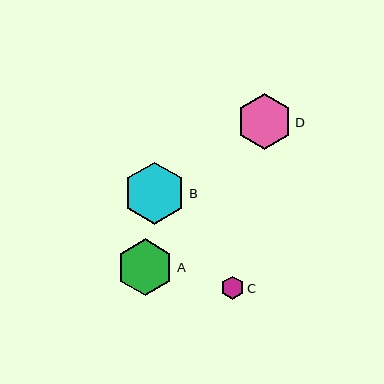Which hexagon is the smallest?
Hexagon C is the smallest with a size of approximately 23 pixels.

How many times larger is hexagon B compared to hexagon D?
Hexagon B is approximately 1.1 times the size of hexagon D.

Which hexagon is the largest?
Hexagon B is the largest with a size of approximately 62 pixels.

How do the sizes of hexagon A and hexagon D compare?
Hexagon A and hexagon D are approximately the same size.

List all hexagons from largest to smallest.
From largest to smallest: B, A, D, C.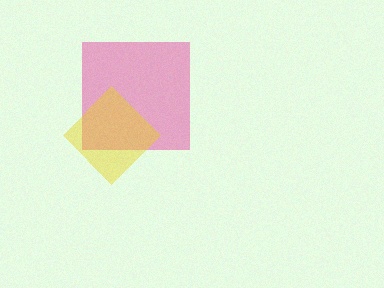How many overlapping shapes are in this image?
There are 2 overlapping shapes in the image.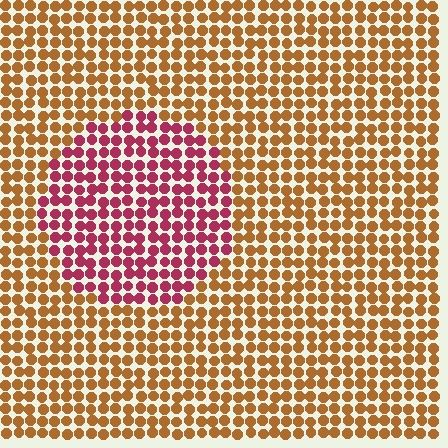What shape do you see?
I see a circle.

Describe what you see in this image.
The image is filled with small brown elements in a uniform arrangement. A circle-shaped region is visible where the elements are tinted to a slightly different hue, forming a subtle color boundary.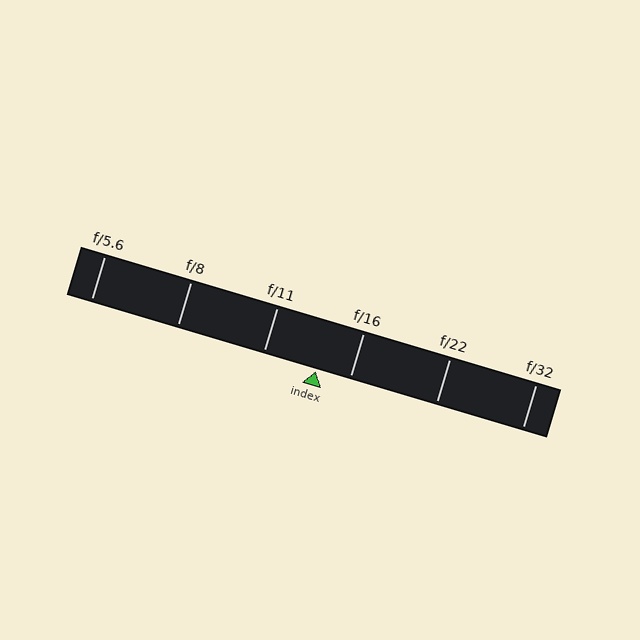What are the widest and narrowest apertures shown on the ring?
The widest aperture shown is f/5.6 and the narrowest is f/32.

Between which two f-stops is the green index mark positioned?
The index mark is between f/11 and f/16.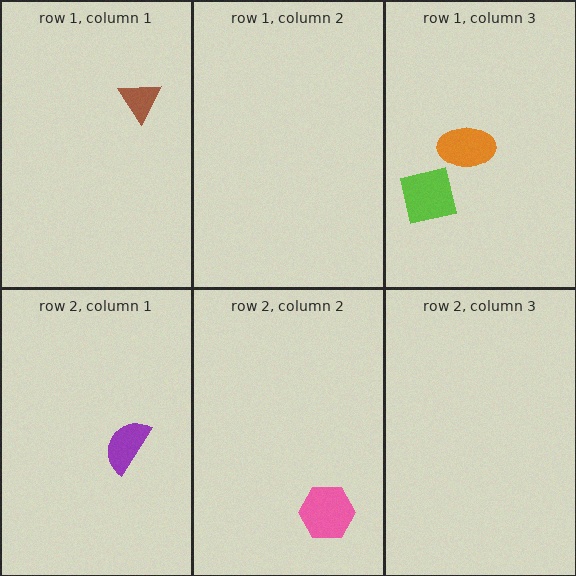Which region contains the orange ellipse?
The row 1, column 3 region.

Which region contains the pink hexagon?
The row 2, column 2 region.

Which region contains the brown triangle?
The row 1, column 1 region.